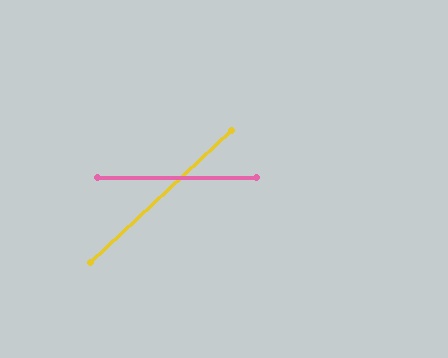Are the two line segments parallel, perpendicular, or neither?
Neither parallel nor perpendicular — they differ by about 43°.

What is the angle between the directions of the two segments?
Approximately 43 degrees.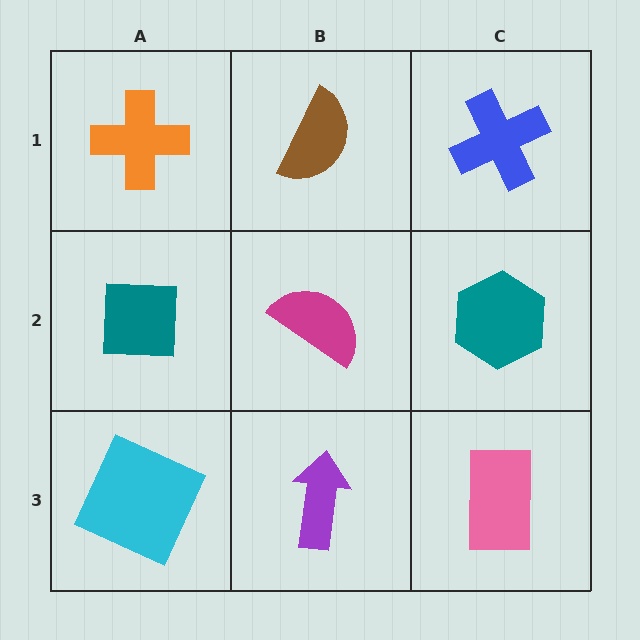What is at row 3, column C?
A pink rectangle.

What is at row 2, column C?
A teal hexagon.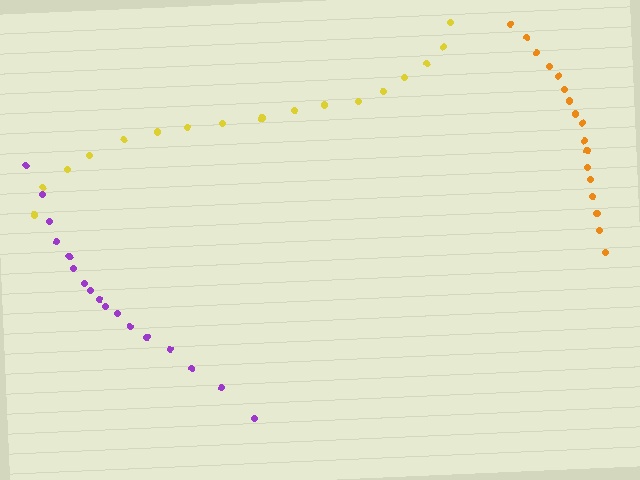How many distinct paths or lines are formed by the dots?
There are 3 distinct paths.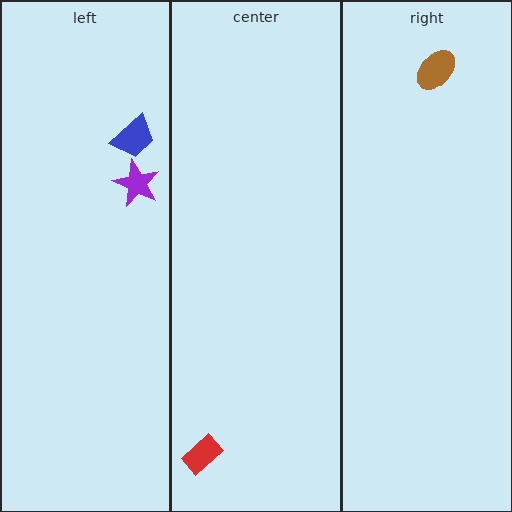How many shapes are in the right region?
1.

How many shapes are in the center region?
1.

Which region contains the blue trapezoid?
The left region.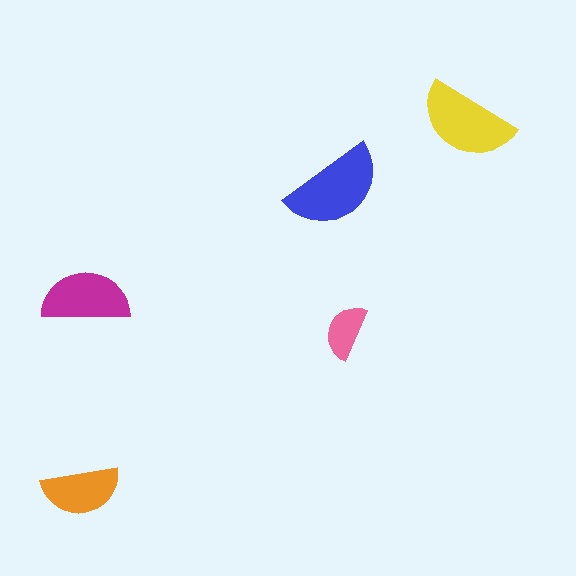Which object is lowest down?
The orange semicircle is bottommost.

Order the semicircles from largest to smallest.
the blue one, the yellow one, the magenta one, the orange one, the pink one.